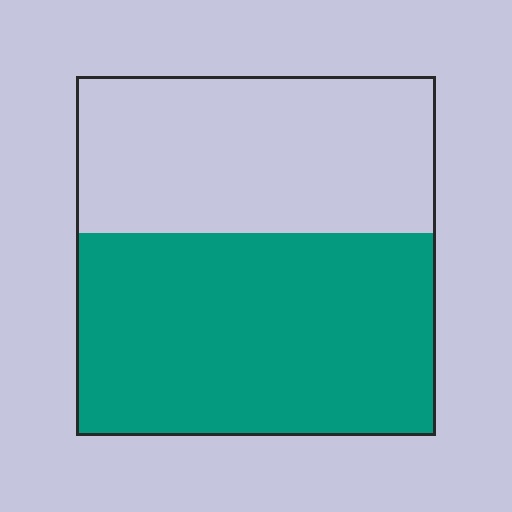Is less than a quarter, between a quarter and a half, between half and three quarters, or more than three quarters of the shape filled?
Between half and three quarters.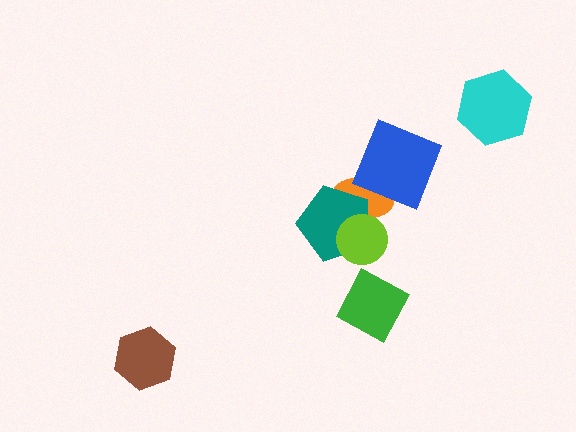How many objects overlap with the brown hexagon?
0 objects overlap with the brown hexagon.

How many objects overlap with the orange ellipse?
3 objects overlap with the orange ellipse.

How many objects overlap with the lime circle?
2 objects overlap with the lime circle.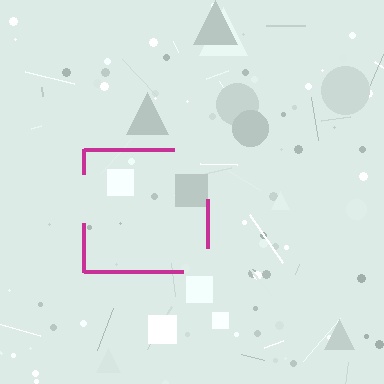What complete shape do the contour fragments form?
The contour fragments form a square.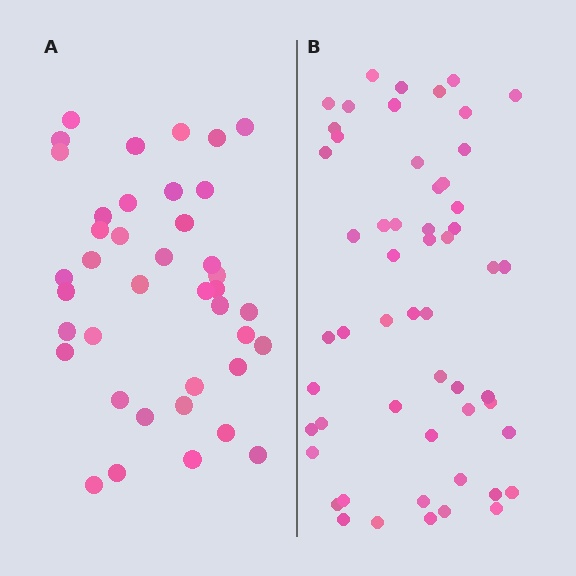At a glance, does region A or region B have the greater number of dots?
Region B (the right region) has more dots.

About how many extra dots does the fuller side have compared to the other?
Region B has approximately 15 more dots than region A.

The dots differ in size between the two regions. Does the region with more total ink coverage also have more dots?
No. Region A has more total ink coverage because its dots are larger, but region B actually contains more individual dots. Total area can be misleading — the number of items is what matters here.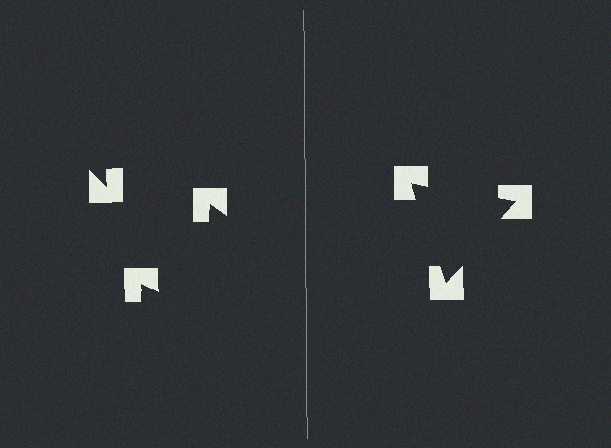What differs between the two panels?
The notched squares are positioned identically on both sides; only the wedge orientations differ. On the right they align to a triangle; on the left they are misaligned.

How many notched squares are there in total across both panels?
6 — 3 on each side.